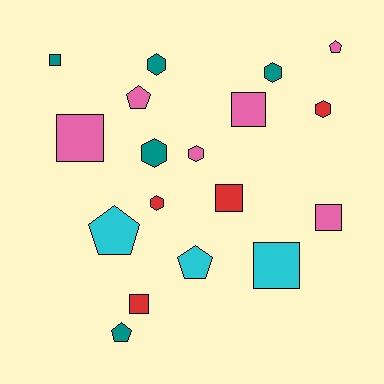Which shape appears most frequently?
Square, with 7 objects.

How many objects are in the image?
There are 18 objects.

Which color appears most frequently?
Pink, with 6 objects.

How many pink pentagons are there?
There are 2 pink pentagons.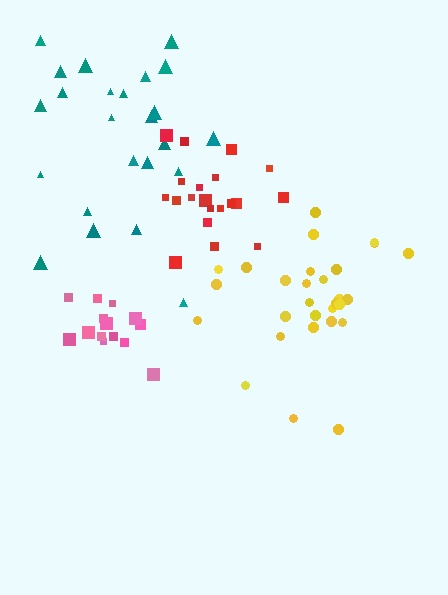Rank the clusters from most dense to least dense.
pink, red, yellow, teal.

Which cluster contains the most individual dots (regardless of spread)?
Yellow (29).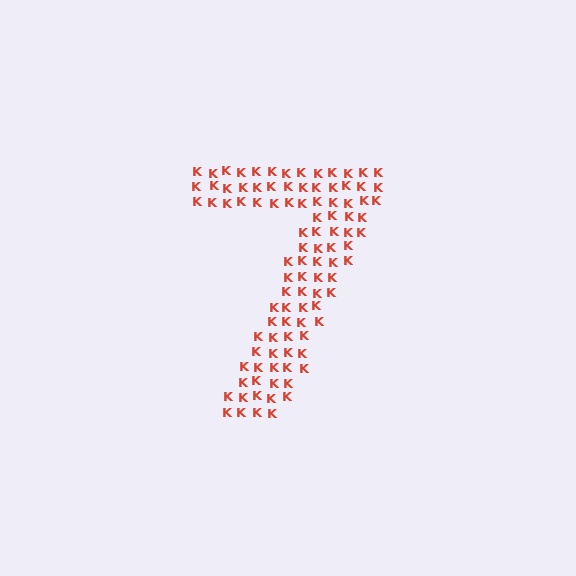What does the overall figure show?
The overall figure shows the digit 7.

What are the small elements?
The small elements are letter K's.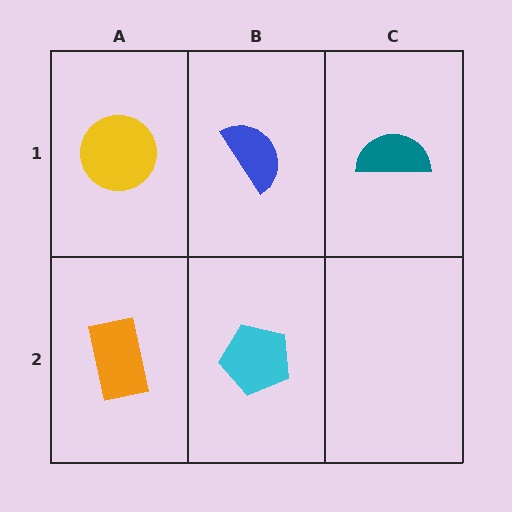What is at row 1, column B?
A blue semicircle.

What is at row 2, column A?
An orange rectangle.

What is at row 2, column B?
A cyan pentagon.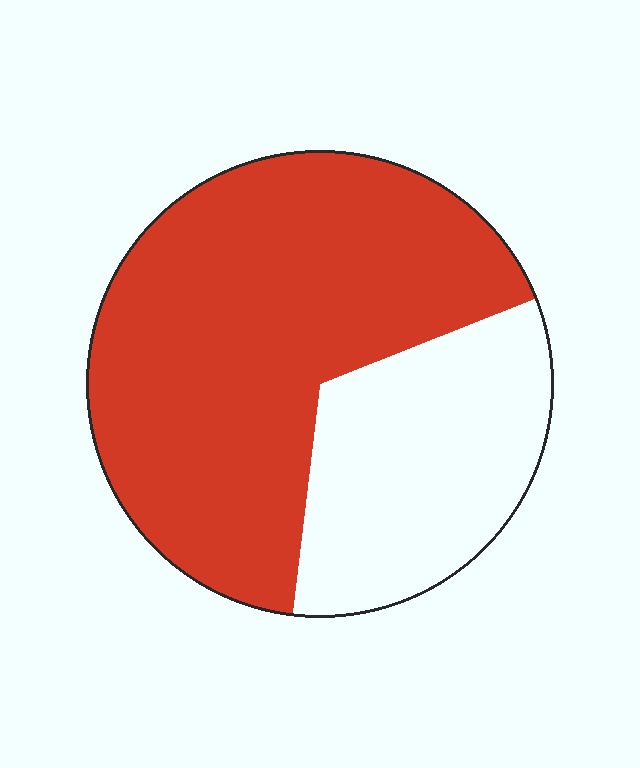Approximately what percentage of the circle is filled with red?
Approximately 65%.